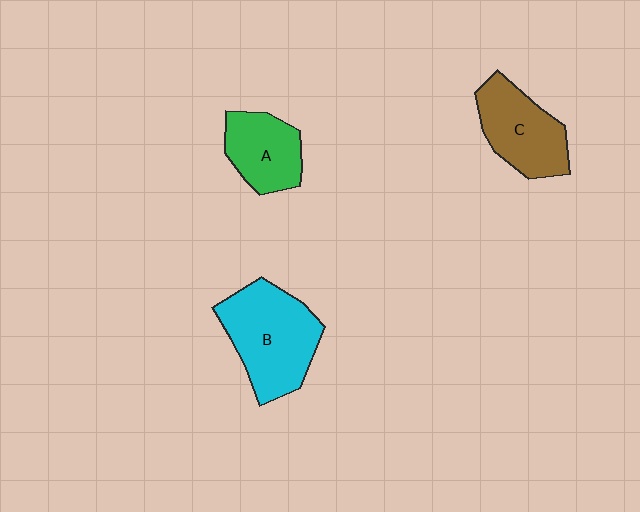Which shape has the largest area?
Shape B (cyan).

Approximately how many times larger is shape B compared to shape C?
Approximately 1.3 times.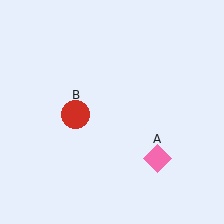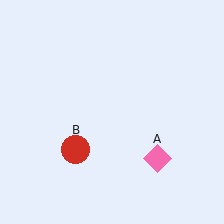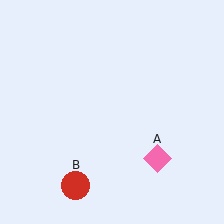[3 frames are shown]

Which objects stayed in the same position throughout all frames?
Pink diamond (object A) remained stationary.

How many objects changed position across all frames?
1 object changed position: red circle (object B).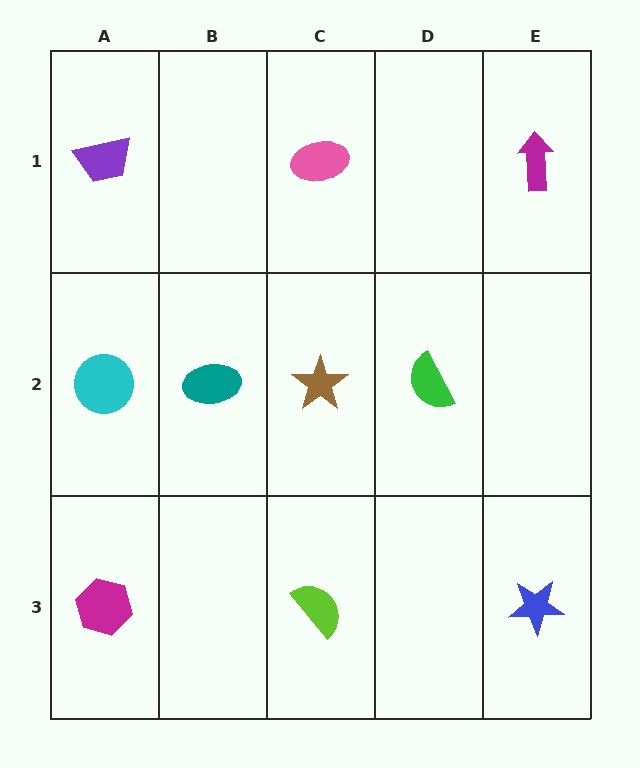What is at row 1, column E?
A magenta arrow.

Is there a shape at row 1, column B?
No, that cell is empty.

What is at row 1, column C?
A pink ellipse.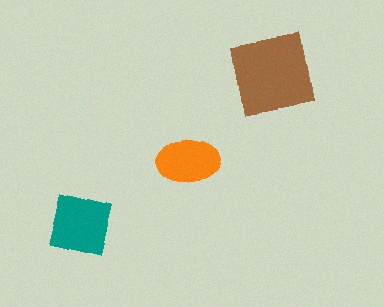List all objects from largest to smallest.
The brown square, the teal square, the orange ellipse.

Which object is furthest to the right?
The brown square is rightmost.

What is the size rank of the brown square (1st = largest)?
1st.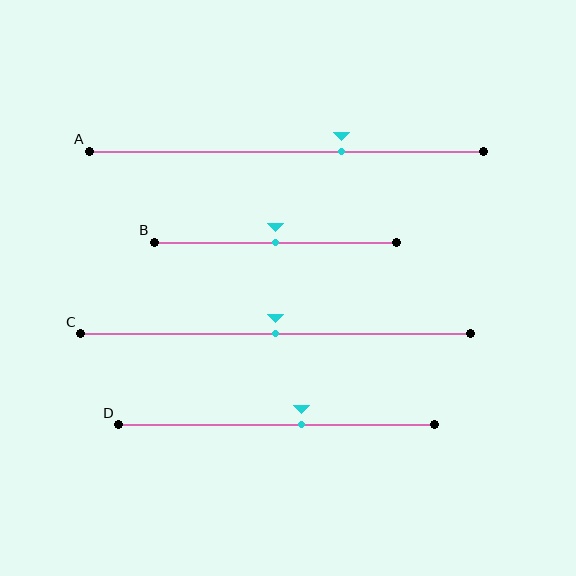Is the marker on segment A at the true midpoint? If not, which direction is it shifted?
No, the marker on segment A is shifted to the right by about 14% of the segment length.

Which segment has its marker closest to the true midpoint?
Segment B has its marker closest to the true midpoint.